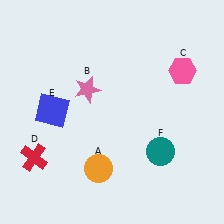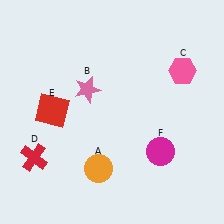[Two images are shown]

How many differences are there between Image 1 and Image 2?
There are 2 differences between the two images.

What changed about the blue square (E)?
In Image 1, E is blue. In Image 2, it changed to red.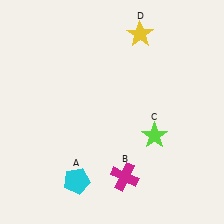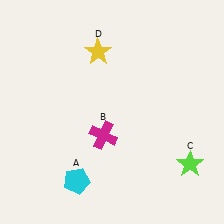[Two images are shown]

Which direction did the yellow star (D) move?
The yellow star (D) moved left.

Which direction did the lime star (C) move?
The lime star (C) moved right.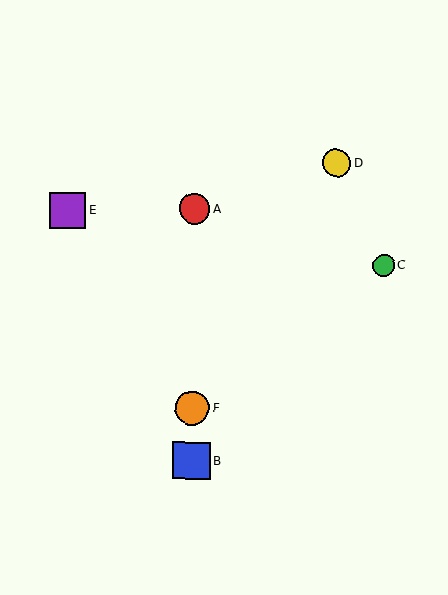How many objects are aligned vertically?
3 objects (A, B, F) are aligned vertically.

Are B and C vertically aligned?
No, B is at x≈191 and C is at x≈384.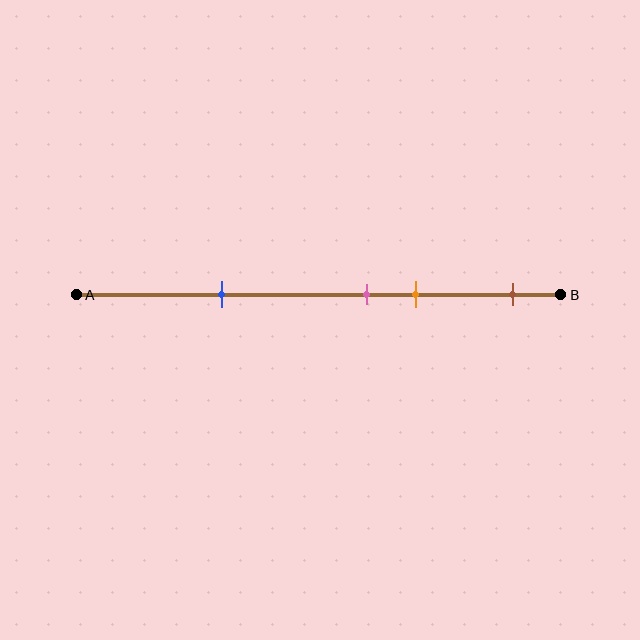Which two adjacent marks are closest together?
The pink and orange marks are the closest adjacent pair.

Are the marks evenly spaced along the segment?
No, the marks are not evenly spaced.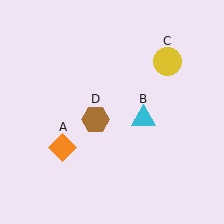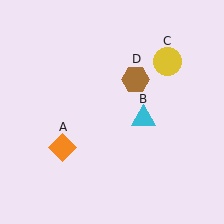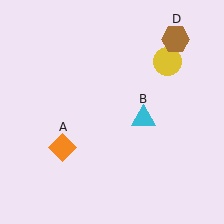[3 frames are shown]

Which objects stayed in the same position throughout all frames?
Orange diamond (object A) and cyan triangle (object B) and yellow circle (object C) remained stationary.